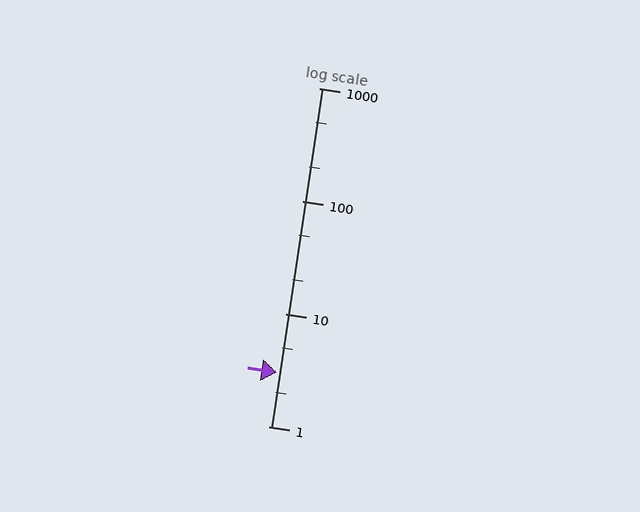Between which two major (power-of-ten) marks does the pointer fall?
The pointer is between 1 and 10.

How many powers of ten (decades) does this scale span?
The scale spans 3 decades, from 1 to 1000.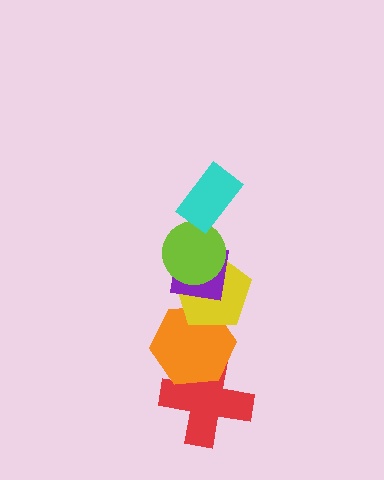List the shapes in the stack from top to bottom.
From top to bottom: the cyan rectangle, the lime circle, the purple square, the yellow pentagon, the orange hexagon, the red cross.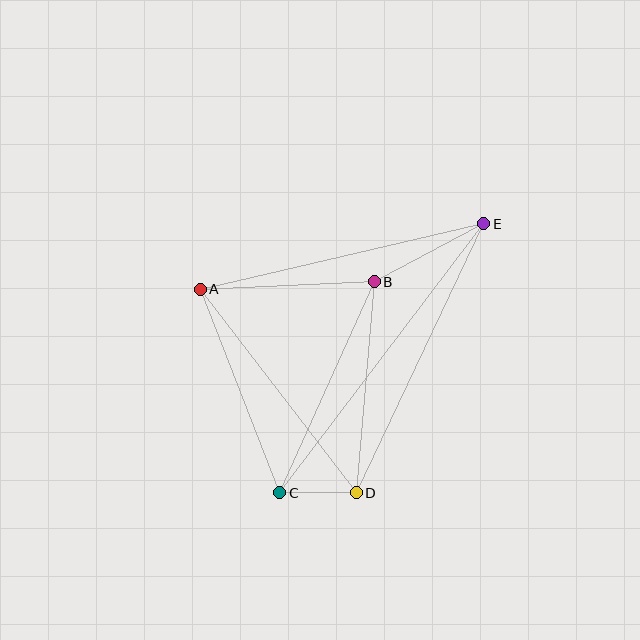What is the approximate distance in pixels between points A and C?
The distance between A and C is approximately 219 pixels.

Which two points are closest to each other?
Points C and D are closest to each other.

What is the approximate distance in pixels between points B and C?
The distance between B and C is approximately 231 pixels.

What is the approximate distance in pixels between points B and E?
The distance between B and E is approximately 124 pixels.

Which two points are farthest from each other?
Points C and E are farthest from each other.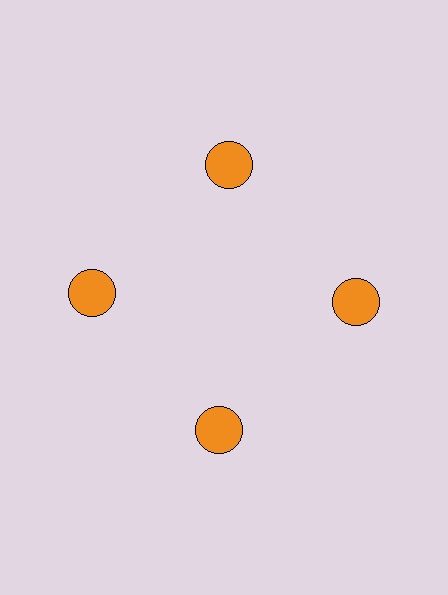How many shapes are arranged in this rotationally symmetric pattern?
There are 4 shapes, arranged in 4 groups of 1.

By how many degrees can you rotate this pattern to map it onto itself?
The pattern maps onto itself every 90 degrees of rotation.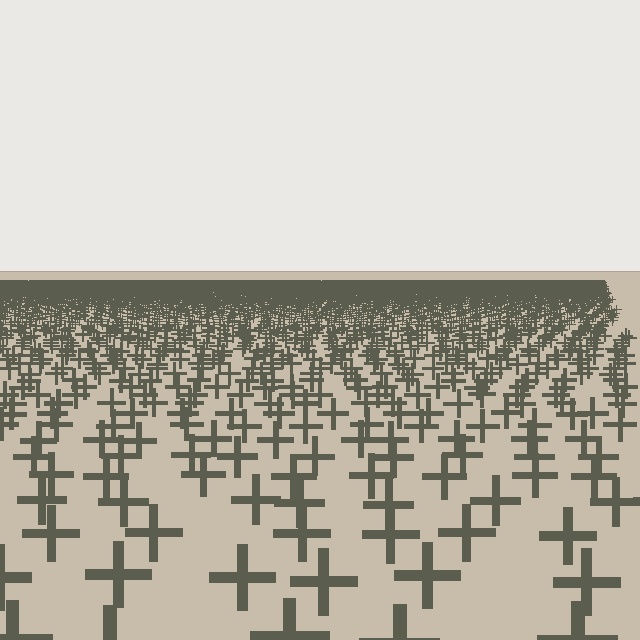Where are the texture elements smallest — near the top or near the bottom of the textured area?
Near the top.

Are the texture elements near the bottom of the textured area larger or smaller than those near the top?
Larger. Near the bottom, elements are closer to the viewer and appear at a bigger on-screen size.